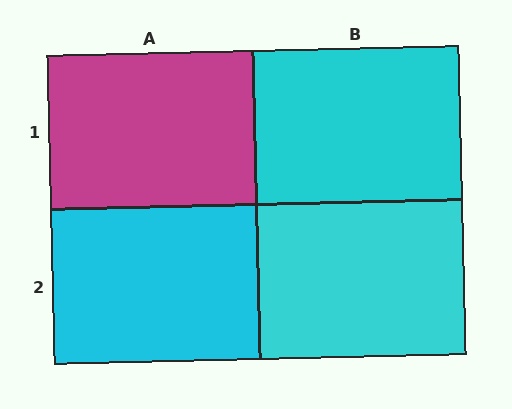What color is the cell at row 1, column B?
Cyan.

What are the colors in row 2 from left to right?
Cyan, cyan.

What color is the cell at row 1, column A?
Magenta.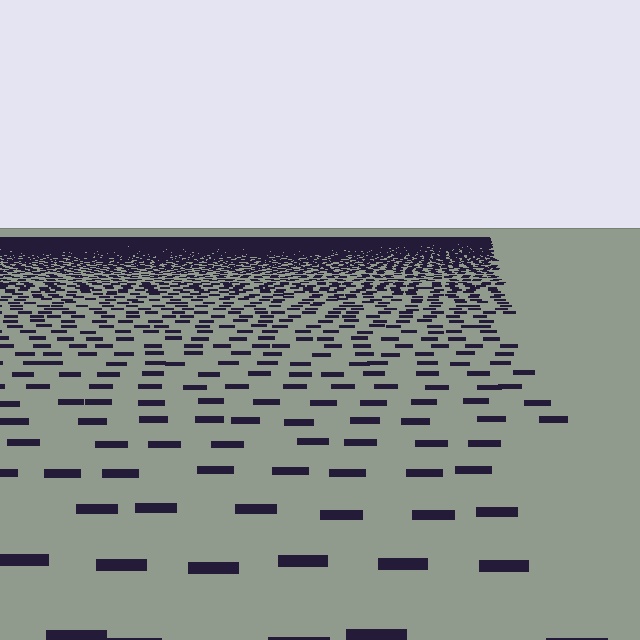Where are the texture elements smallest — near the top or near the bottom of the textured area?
Near the top.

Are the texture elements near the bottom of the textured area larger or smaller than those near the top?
Larger. Near the bottom, elements are closer to the viewer and appear at a bigger on-screen size.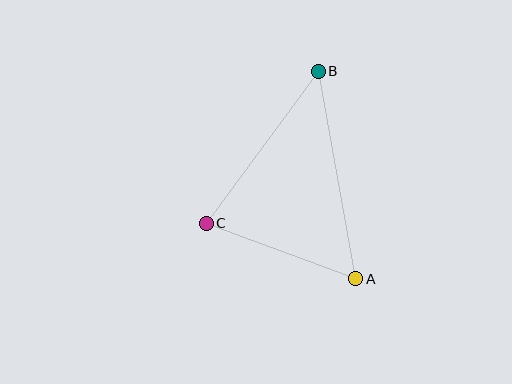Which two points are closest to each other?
Points A and C are closest to each other.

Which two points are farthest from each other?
Points A and B are farthest from each other.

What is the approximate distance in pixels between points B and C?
The distance between B and C is approximately 189 pixels.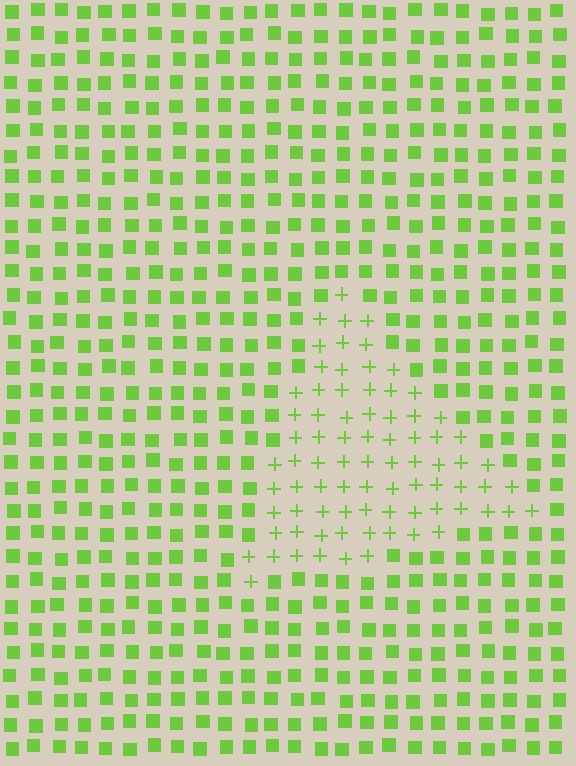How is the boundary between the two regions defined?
The boundary is defined by a change in element shape: plus signs inside vs. squares outside. All elements share the same color and spacing.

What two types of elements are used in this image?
The image uses plus signs inside the triangle region and squares outside it.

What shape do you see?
I see a triangle.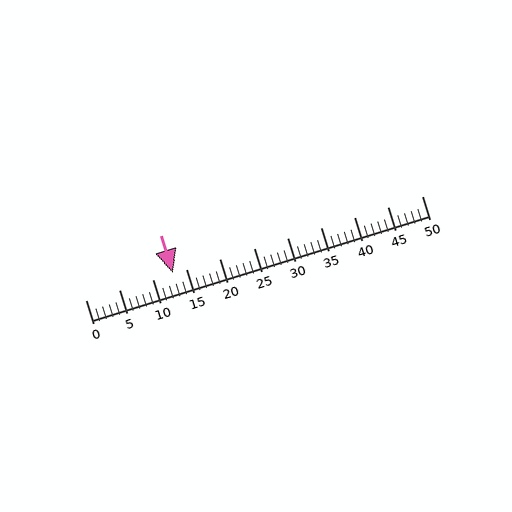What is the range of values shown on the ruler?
The ruler shows values from 0 to 50.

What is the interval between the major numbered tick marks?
The major tick marks are spaced 5 units apart.